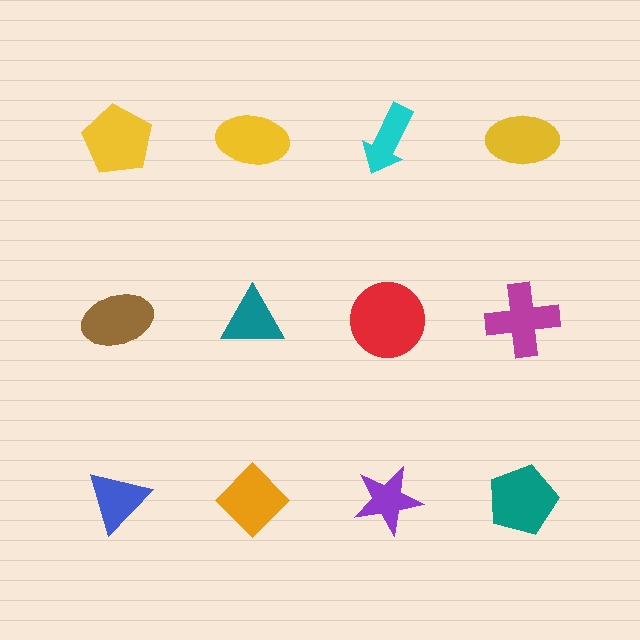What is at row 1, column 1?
A yellow pentagon.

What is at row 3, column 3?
A purple star.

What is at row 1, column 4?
A yellow ellipse.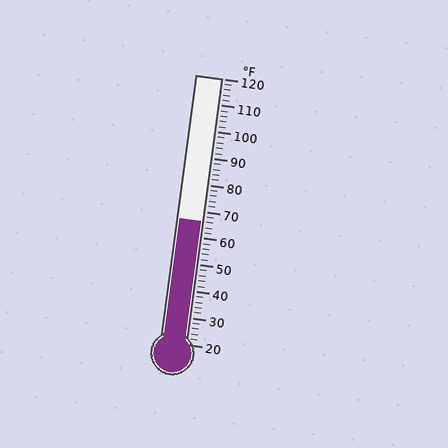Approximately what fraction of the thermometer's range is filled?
The thermometer is filled to approximately 45% of its range.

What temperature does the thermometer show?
The thermometer shows approximately 66°F.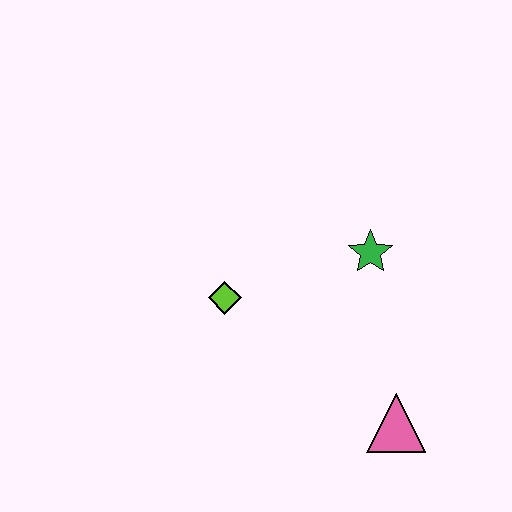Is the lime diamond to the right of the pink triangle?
No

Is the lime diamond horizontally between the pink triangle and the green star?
No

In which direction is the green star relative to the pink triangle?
The green star is above the pink triangle.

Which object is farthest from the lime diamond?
The pink triangle is farthest from the lime diamond.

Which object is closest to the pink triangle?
The green star is closest to the pink triangle.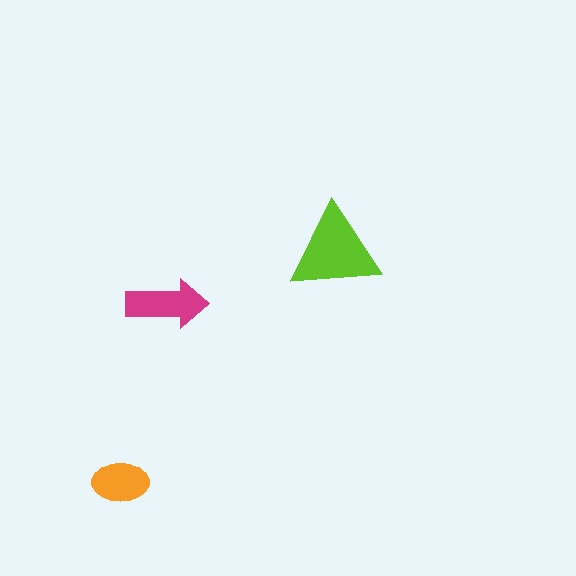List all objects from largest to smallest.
The lime triangle, the magenta arrow, the orange ellipse.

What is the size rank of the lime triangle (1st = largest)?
1st.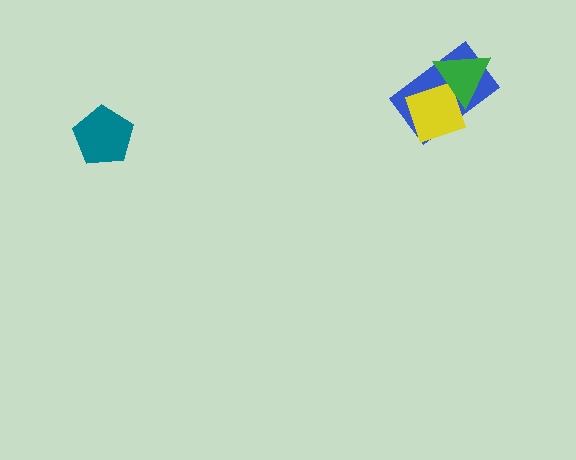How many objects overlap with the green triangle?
2 objects overlap with the green triangle.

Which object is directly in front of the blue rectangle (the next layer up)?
The yellow diamond is directly in front of the blue rectangle.